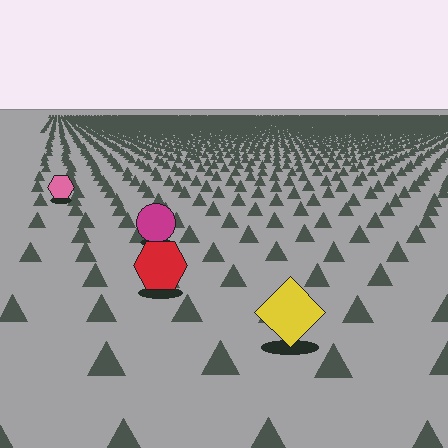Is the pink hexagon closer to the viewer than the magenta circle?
No. The magenta circle is closer — you can tell from the texture gradient: the ground texture is coarser near it.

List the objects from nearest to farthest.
From nearest to farthest: the yellow diamond, the red hexagon, the magenta circle, the pink hexagon.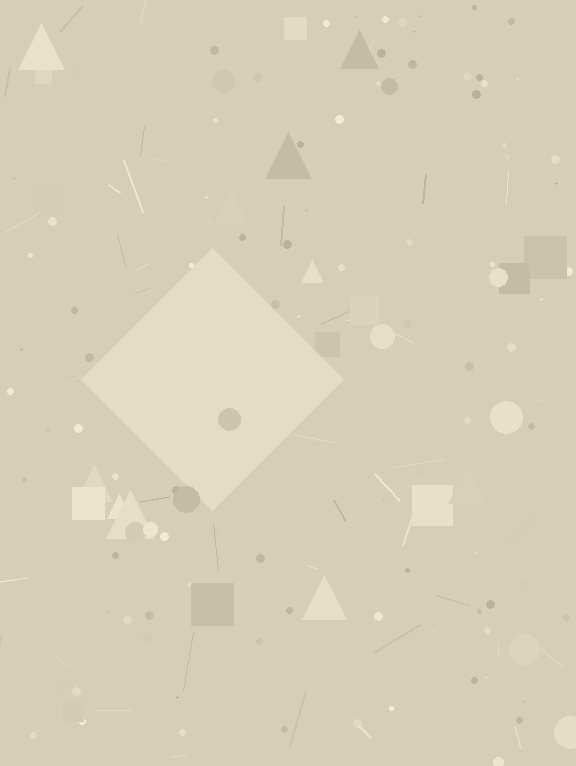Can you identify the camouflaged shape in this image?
The camouflaged shape is a diamond.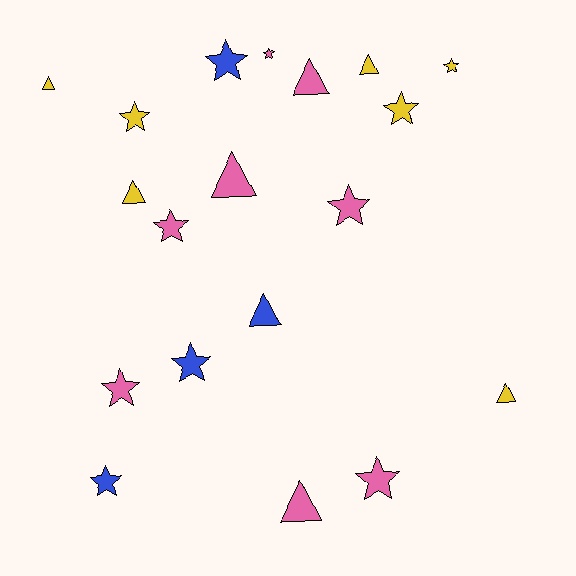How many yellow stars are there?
There are 3 yellow stars.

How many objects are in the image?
There are 19 objects.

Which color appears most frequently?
Pink, with 8 objects.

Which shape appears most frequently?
Star, with 11 objects.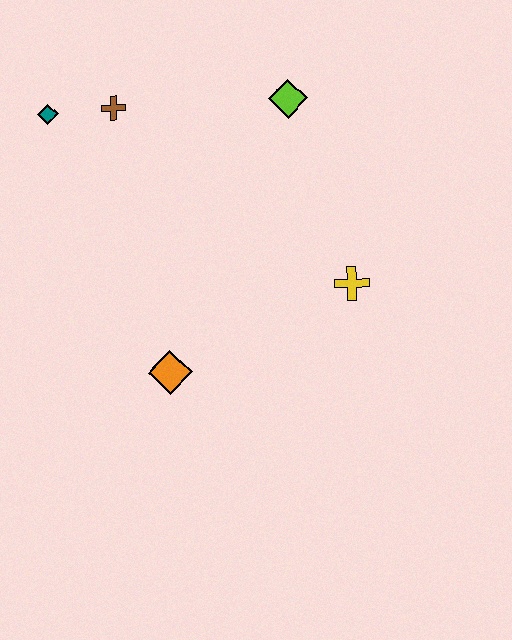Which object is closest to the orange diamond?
The yellow cross is closest to the orange diamond.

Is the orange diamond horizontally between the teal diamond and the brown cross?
No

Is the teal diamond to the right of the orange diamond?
No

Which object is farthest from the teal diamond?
The yellow cross is farthest from the teal diamond.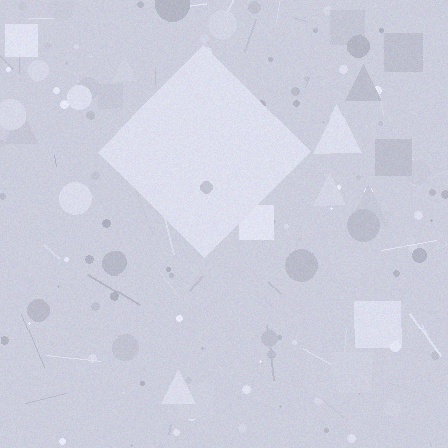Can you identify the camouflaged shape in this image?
The camouflaged shape is a diamond.